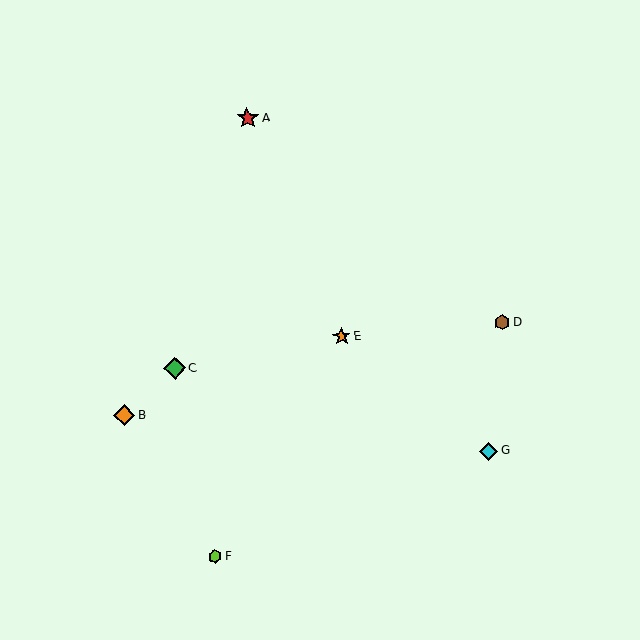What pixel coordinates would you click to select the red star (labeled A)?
Click at (248, 118) to select the red star A.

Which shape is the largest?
The green diamond (labeled C) is the largest.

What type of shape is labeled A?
Shape A is a red star.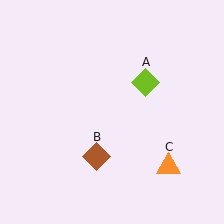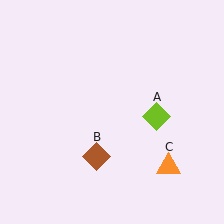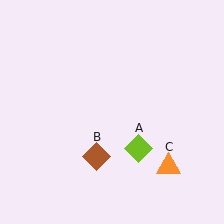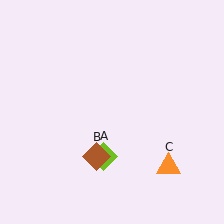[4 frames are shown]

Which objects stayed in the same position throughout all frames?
Brown diamond (object B) and orange triangle (object C) remained stationary.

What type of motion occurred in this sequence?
The lime diamond (object A) rotated clockwise around the center of the scene.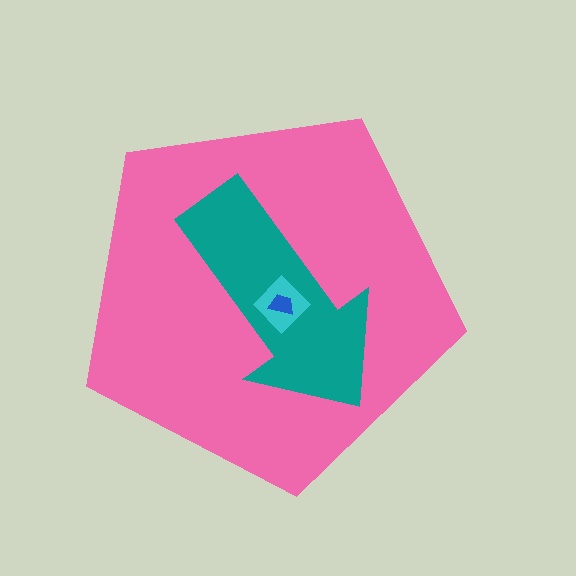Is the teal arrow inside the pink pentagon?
Yes.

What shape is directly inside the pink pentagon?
The teal arrow.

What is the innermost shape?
The blue trapezoid.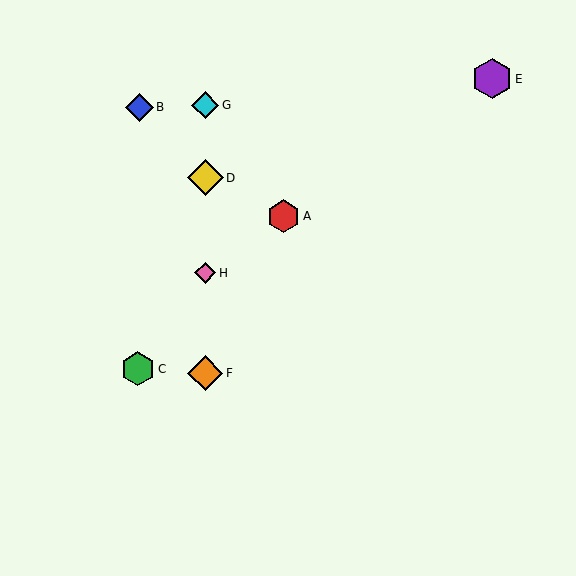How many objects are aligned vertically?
4 objects (D, F, G, H) are aligned vertically.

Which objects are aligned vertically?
Objects D, F, G, H are aligned vertically.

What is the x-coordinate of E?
Object E is at x≈492.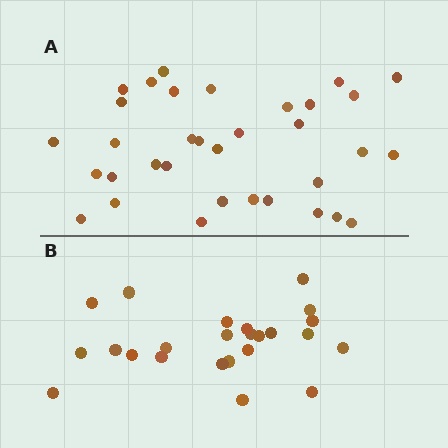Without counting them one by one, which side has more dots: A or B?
Region A (the top region) has more dots.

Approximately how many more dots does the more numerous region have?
Region A has roughly 10 or so more dots than region B.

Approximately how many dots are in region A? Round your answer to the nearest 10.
About 30 dots. (The exact count is 34, which rounds to 30.)